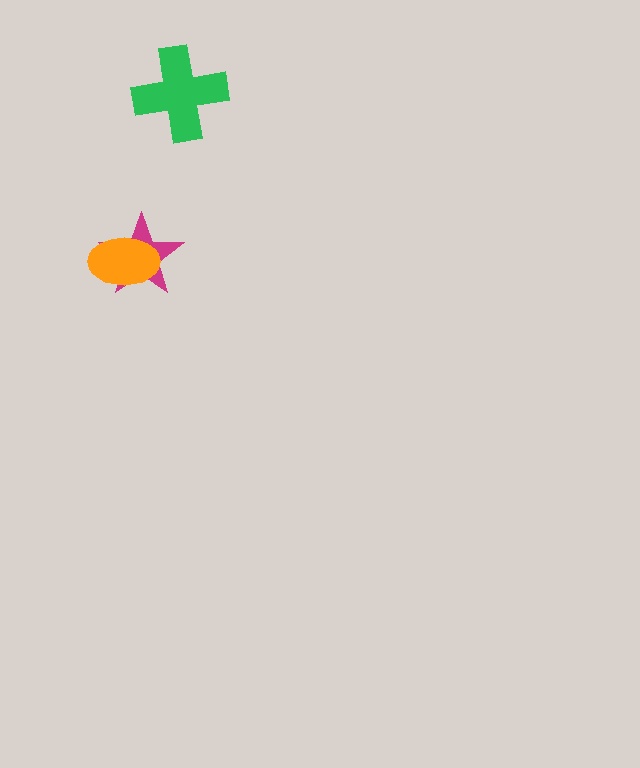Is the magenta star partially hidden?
Yes, it is partially covered by another shape.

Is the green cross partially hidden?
No, no other shape covers it.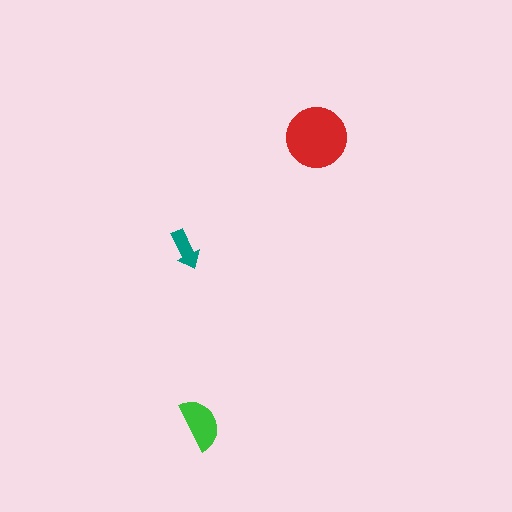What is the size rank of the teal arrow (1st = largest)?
3rd.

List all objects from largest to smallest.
The red circle, the green semicircle, the teal arrow.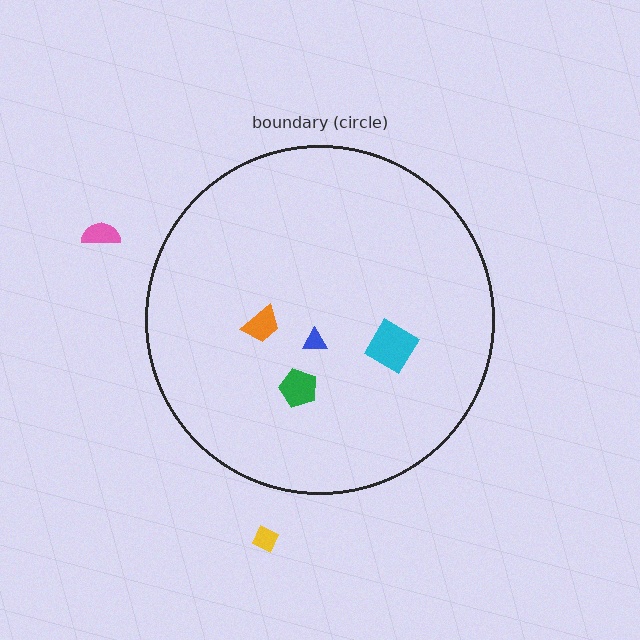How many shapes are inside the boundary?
4 inside, 2 outside.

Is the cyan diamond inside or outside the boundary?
Inside.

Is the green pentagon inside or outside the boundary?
Inside.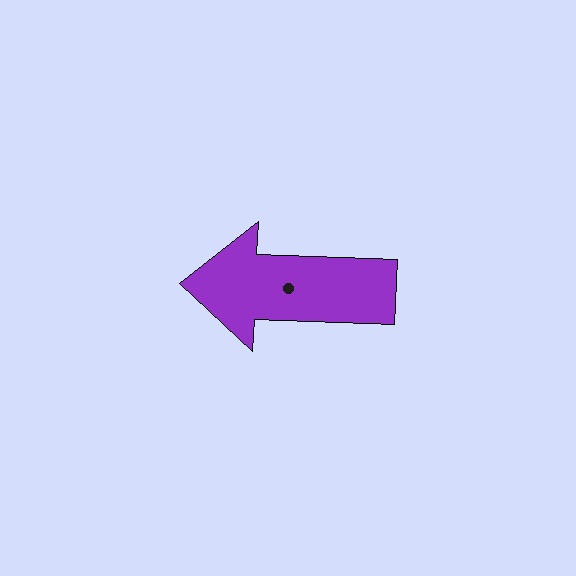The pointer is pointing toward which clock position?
Roughly 9 o'clock.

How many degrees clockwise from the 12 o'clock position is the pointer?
Approximately 272 degrees.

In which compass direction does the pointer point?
West.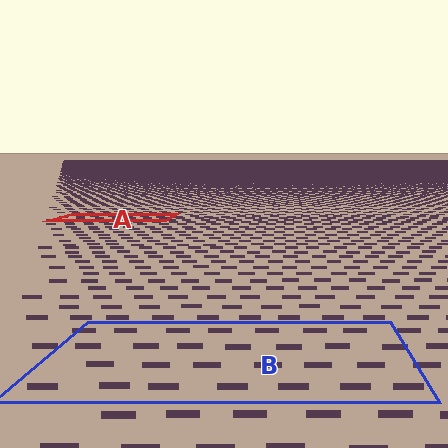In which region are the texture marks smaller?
The texture marks are smaller in region A, because it is farther away.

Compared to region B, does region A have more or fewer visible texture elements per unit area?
Region A has more texture elements per unit area — they are packed more densely because it is farther away.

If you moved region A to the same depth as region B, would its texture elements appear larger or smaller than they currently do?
They would appear larger. At a closer depth, the same texture elements are projected at a bigger on-screen size.